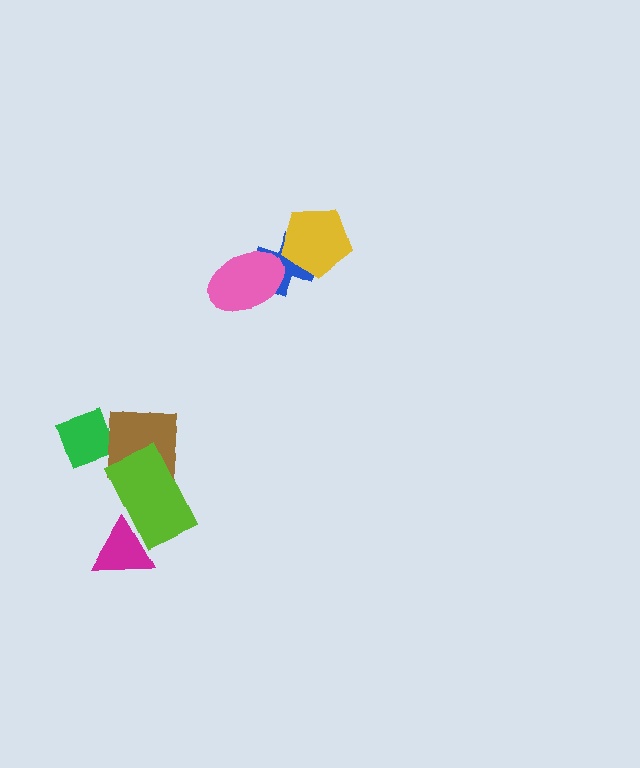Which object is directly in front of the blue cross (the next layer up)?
The yellow pentagon is directly in front of the blue cross.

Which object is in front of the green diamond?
The brown square is in front of the green diamond.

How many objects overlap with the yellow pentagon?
1 object overlaps with the yellow pentagon.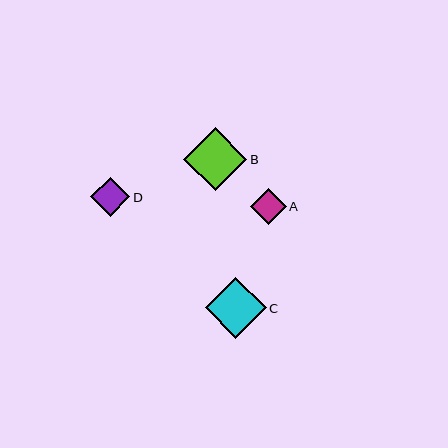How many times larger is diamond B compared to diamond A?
Diamond B is approximately 1.7 times the size of diamond A.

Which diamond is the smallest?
Diamond A is the smallest with a size of approximately 36 pixels.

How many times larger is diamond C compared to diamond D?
Diamond C is approximately 1.6 times the size of diamond D.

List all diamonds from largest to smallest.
From largest to smallest: B, C, D, A.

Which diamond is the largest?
Diamond B is the largest with a size of approximately 63 pixels.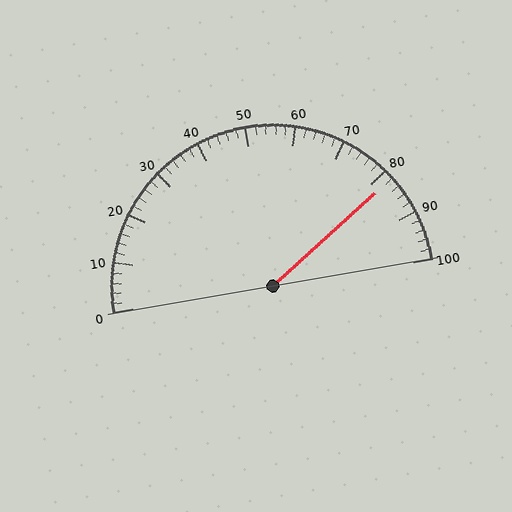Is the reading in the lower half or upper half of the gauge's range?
The reading is in the upper half of the range (0 to 100).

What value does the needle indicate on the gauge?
The needle indicates approximately 82.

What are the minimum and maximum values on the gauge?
The gauge ranges from 0 to 100.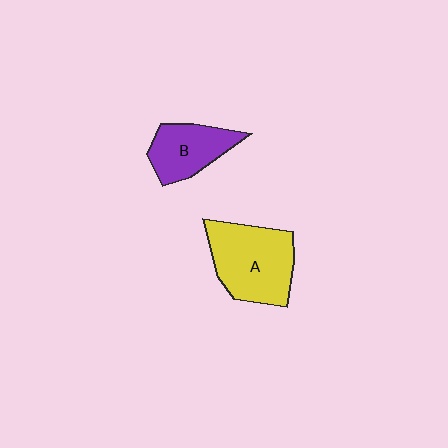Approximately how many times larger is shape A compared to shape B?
Approximately 1.5 times.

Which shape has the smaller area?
Shape B (purple).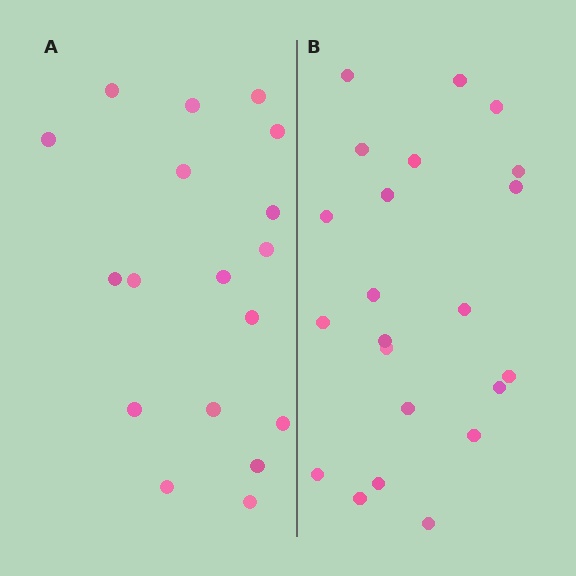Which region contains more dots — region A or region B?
Region B (the right region) has more dots.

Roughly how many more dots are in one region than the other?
Region B has about 4 more dots than region A.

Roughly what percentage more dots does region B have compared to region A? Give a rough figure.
About 20% more.